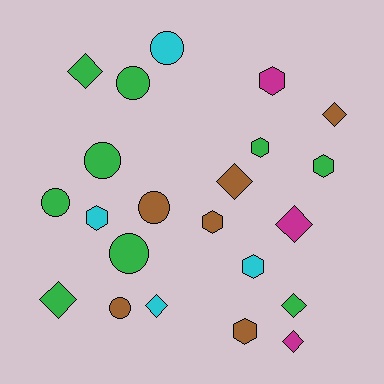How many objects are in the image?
There are 22 objects.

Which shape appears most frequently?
Diamond, with 8 objects.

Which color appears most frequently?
Green, with 9 objects.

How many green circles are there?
There are 4 green circles.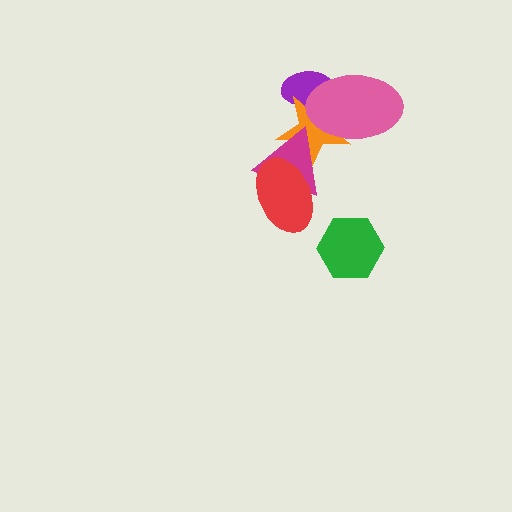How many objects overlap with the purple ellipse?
2 objects overlap with the purple ellipse.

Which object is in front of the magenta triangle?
The red ellipse is in front of the magenta triangle.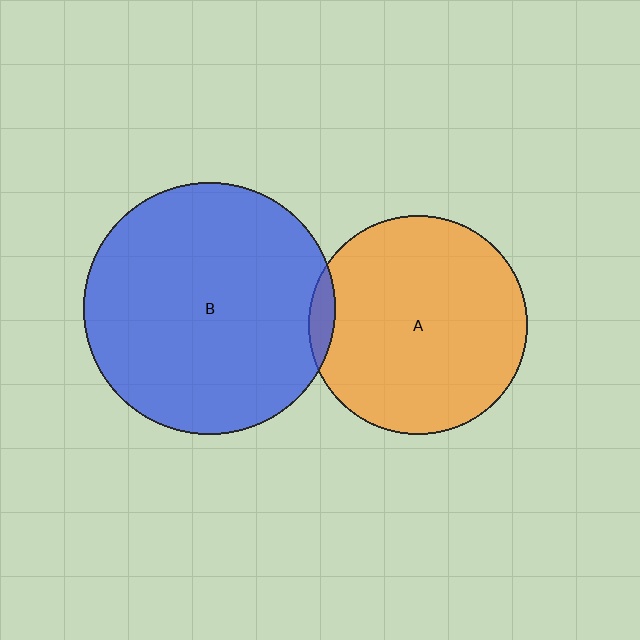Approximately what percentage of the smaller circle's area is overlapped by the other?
Approximately 5%.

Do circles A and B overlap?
Yes.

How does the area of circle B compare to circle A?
Approximately 1.3 times.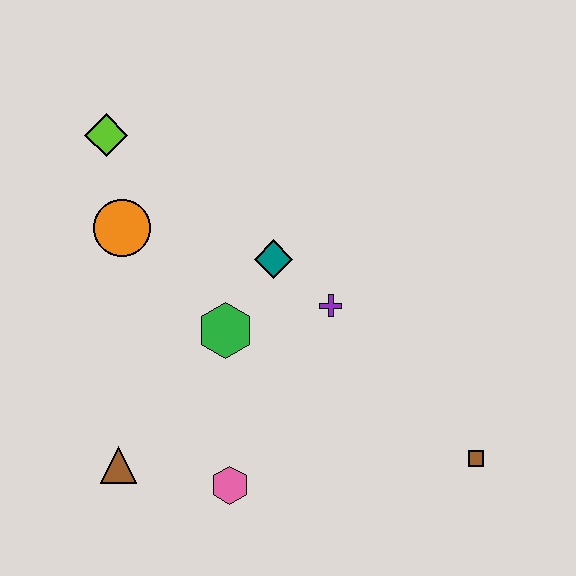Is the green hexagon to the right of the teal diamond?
No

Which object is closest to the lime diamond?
The orange circle is closest to the lime diamond.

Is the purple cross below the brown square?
No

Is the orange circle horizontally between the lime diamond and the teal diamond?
Yes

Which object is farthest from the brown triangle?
The brown square is farthest from the brown triangle.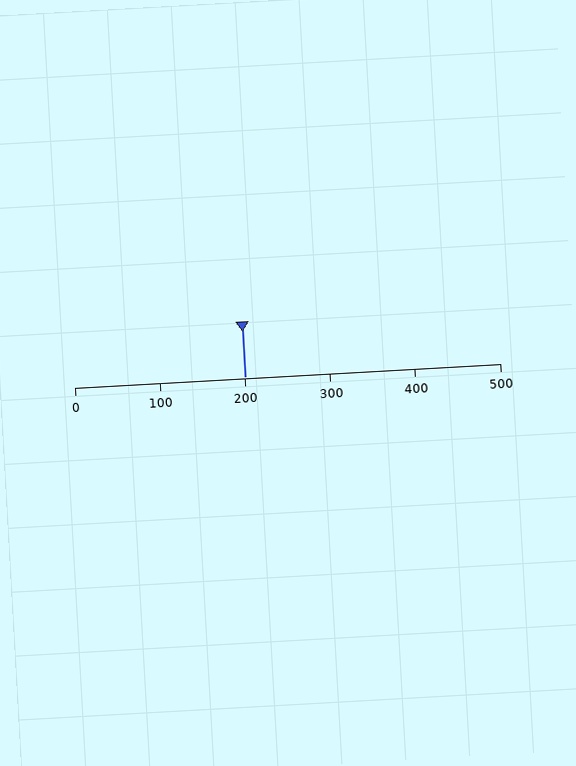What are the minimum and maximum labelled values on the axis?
The axis runs from 0 to 500.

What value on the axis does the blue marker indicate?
The marker indicates approximately 200.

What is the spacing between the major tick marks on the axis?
The major ticks are spaced 100 apart.